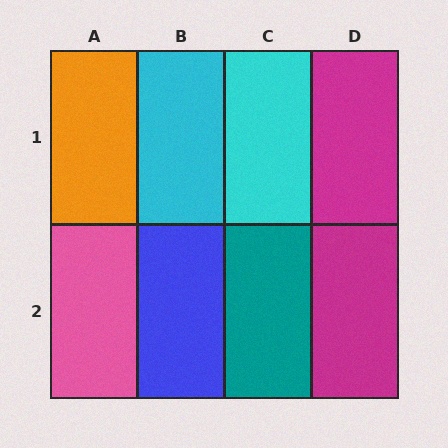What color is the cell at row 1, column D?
Magenta.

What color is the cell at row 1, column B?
Cyan.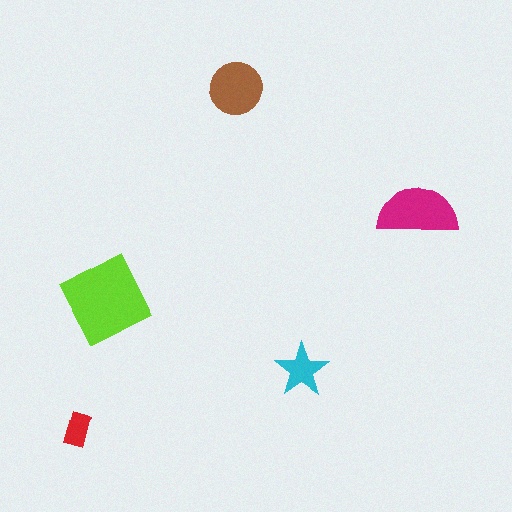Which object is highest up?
The brown circle is topmost.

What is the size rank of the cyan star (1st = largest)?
4th.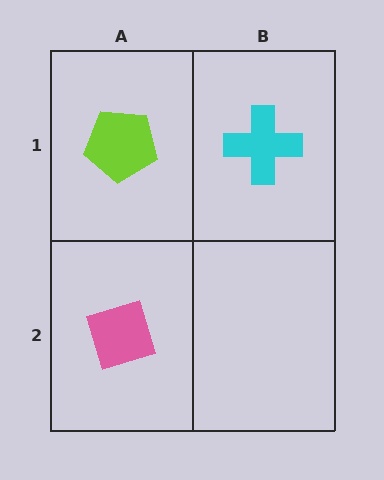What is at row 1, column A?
A lime pentagon.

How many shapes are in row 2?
1 shape.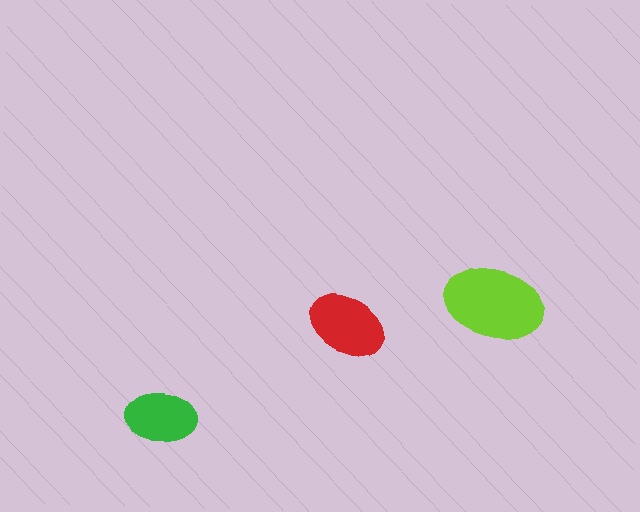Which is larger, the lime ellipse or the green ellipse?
The lime one.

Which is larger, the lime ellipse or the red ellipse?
The lime one.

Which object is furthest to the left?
The green ellipse is leftmost.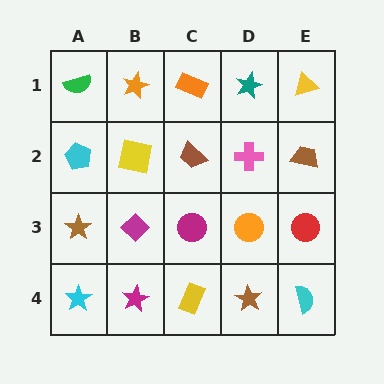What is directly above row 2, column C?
An orange rectangle.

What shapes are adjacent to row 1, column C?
A brown trapezoid (row 2, column C), an orange star (row 1, column B), a teal star (row 1, column D).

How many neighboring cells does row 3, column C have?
4.